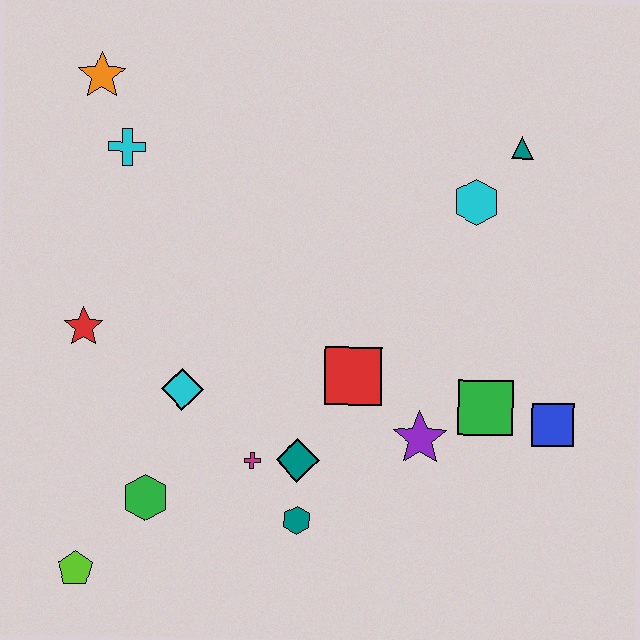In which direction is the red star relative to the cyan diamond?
The red star is to the left of the cyan diamond.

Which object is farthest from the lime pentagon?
The teal triangle is farthest from the lime pentagon.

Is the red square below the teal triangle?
Yes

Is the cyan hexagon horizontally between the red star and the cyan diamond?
No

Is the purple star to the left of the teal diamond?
No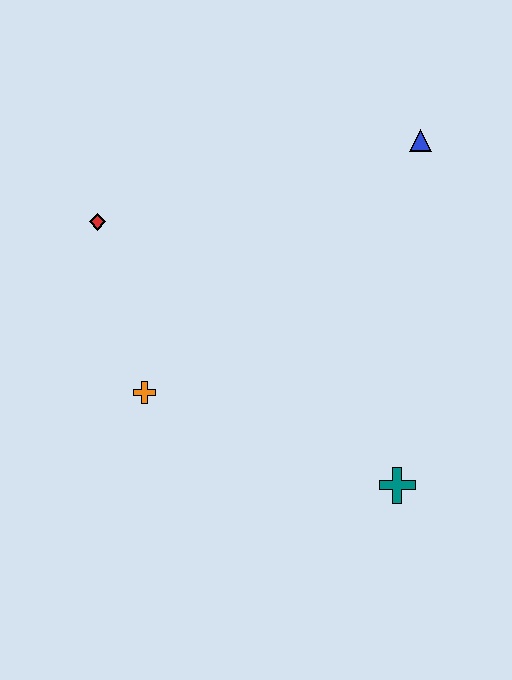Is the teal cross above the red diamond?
No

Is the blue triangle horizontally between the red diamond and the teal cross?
No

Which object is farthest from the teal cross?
The red diamond is farthest from the teal cross.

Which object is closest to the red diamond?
The orange cross is closest to the red diamond.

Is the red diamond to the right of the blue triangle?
No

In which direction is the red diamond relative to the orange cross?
The red diamond is above the orange cross.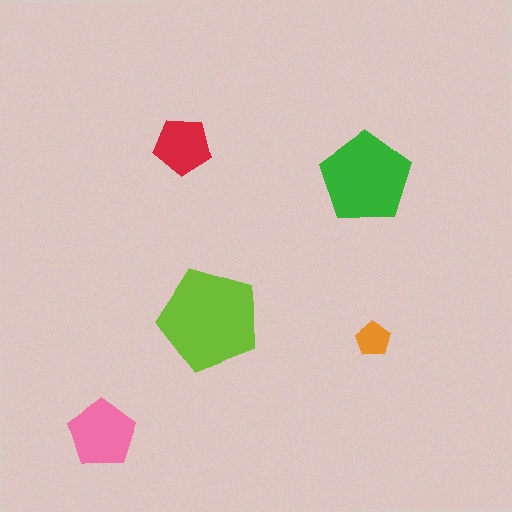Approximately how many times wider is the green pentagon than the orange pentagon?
About 2.5 times wider.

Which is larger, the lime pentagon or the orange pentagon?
The lime one.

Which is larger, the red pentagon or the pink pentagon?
The pink one.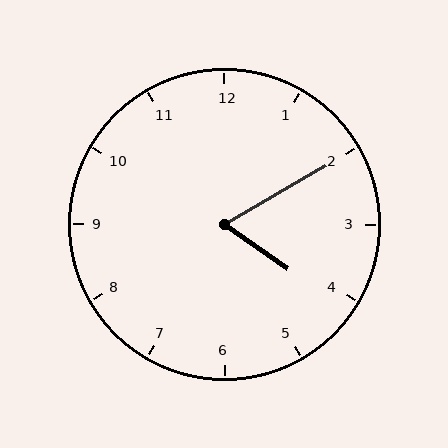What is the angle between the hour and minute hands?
Approximately 65 degrees.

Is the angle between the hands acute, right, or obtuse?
It is acute.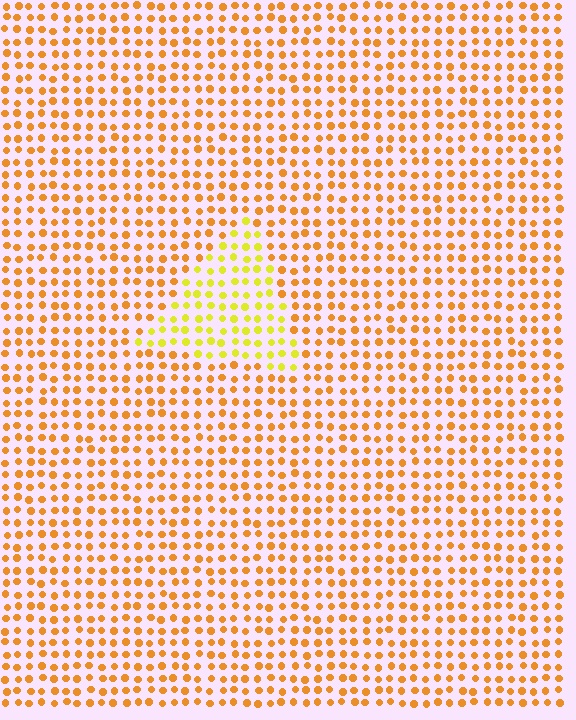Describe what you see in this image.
The image is filled with small orange elements in a uniform arrangement. A triangle-shaped region is visible where the elements are tinted to a slightly different hue, forming a subtle color boundary.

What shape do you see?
I see a triangle.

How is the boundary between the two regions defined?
The boundary is defined purely by a slight shift in hue (about 33 degrees). Spacing, size, and orientation are identical on both sides.